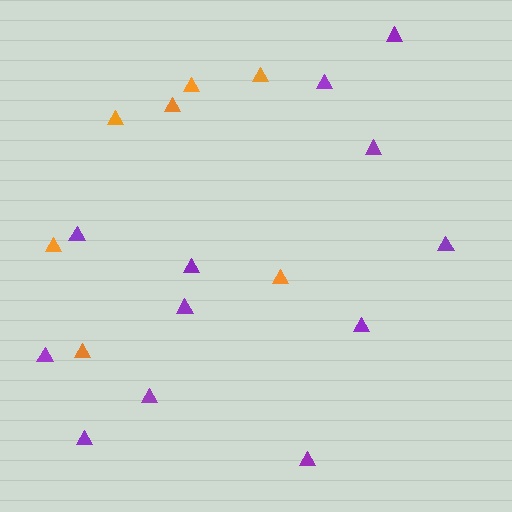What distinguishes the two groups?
There are 2 groups: one group of orange triangles (7) and one group of purple triangles (12).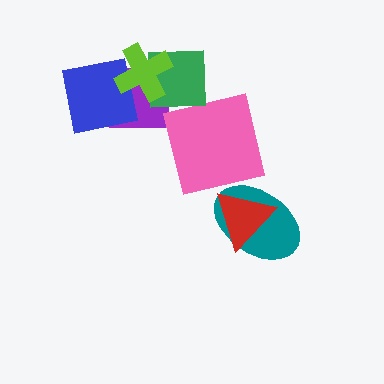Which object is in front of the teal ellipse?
The red triangle is in front of the teal ellipse.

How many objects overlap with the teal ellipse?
1 object overlaps with the teal ellipse.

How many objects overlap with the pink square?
0 objects overlap with the pink square.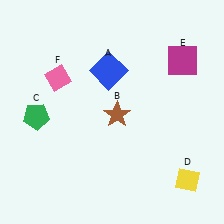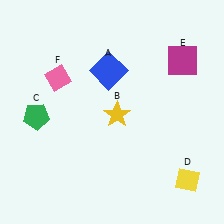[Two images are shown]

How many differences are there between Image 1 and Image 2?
There is 1 difference between the two images.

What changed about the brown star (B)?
In Image 1, B is brown. In Image 2, it changed to yellow.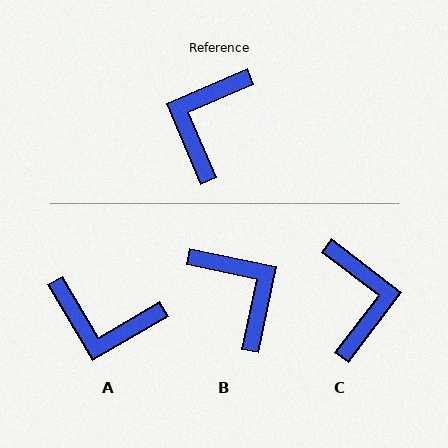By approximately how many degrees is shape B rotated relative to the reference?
Approximately 125 degrees clockwise.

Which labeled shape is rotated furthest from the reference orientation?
C, about 150 degrees away.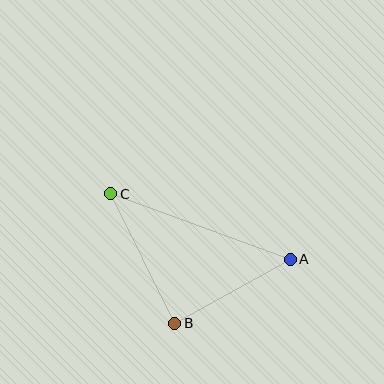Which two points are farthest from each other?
Points A and C are farthest from each other.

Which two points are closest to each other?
Points A and B are closest to each other.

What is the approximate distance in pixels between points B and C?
The distance between B and C is approximately 144 pixels.